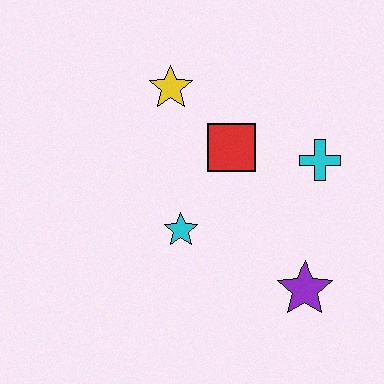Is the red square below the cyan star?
No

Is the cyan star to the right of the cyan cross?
No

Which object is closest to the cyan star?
The red square is closest to the cyan star.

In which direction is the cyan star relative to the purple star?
The cyan star is to the left of the purple star.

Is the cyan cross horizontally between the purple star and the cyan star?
No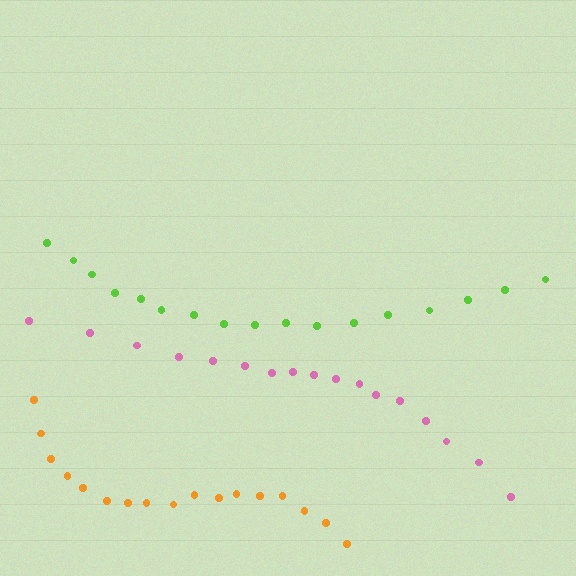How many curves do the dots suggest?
There are 3 distinct paths.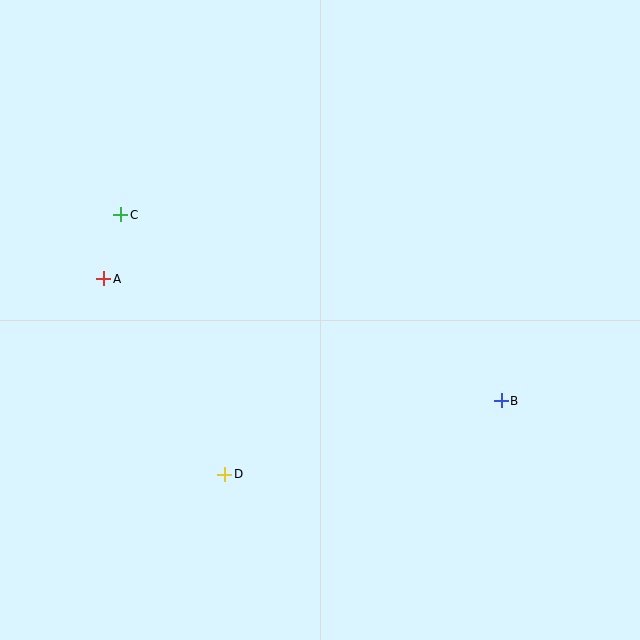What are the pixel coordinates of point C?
Point C is at (121, 215).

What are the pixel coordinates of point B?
Point B is at (501, 401).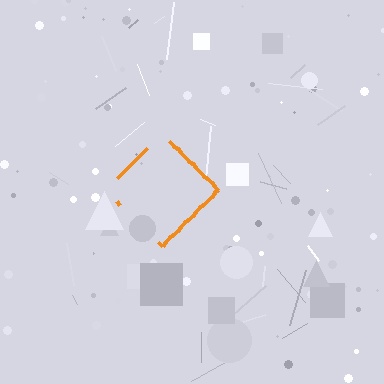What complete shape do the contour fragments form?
The contour fragments form a diamond.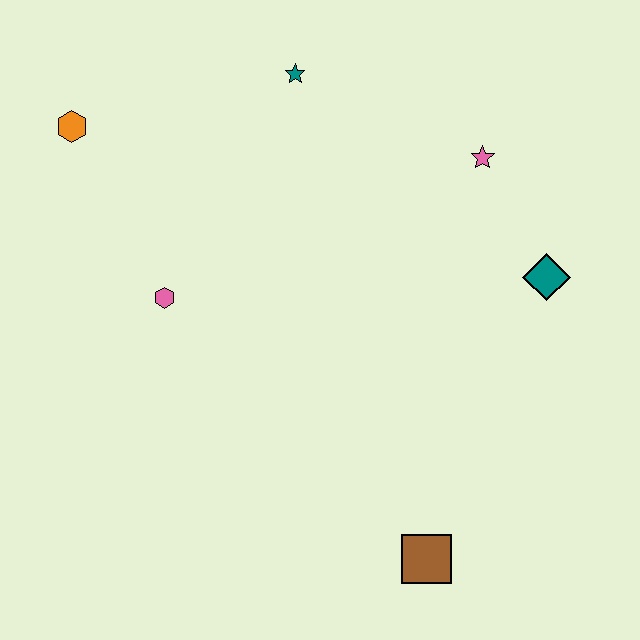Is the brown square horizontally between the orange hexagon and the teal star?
No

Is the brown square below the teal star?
Yes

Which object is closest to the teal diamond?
The pink star is closest to the teal diamond.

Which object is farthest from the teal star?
The brown square is farthest from the teal star.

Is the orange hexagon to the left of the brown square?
Yes